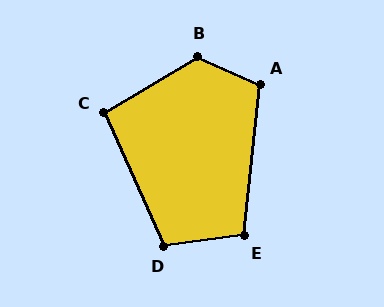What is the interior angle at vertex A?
Approximately 108 degrees (obtuse).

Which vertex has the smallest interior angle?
C, at approximately 97 degrees.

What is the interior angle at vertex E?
Approximately 104 degrees (obtuse).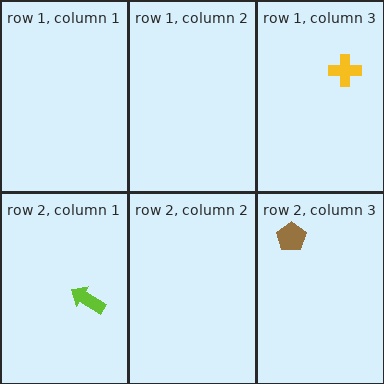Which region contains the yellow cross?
The row 1, column 3 region.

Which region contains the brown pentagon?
The row 2, column 3 region.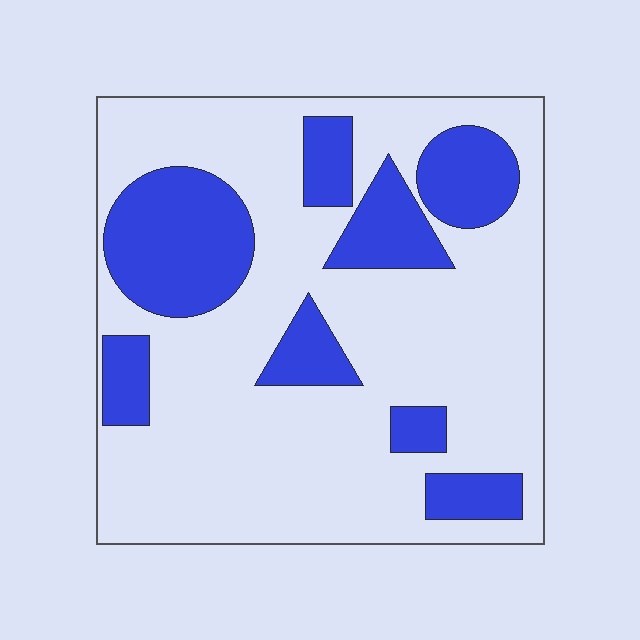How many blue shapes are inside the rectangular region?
8.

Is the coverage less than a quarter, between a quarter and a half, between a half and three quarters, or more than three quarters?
Between a quarter and a half.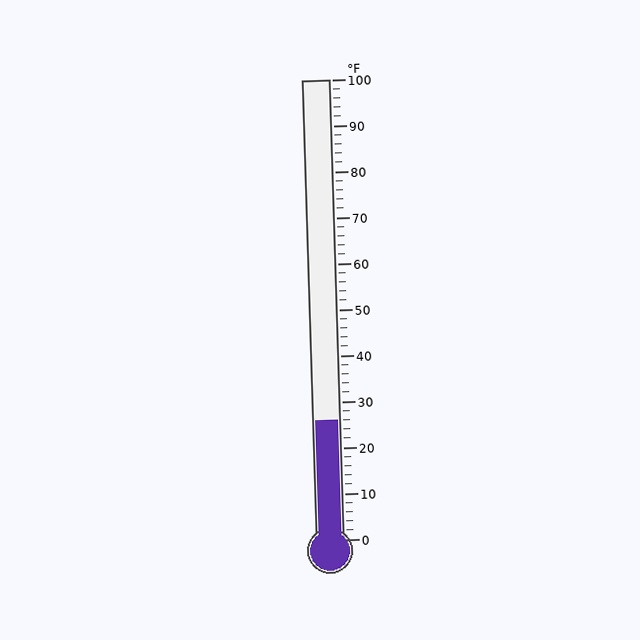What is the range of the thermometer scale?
The thermometer scale ranges from 0°F to 100°F.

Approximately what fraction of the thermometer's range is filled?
The thermometer is filled to approximately 25% of its range.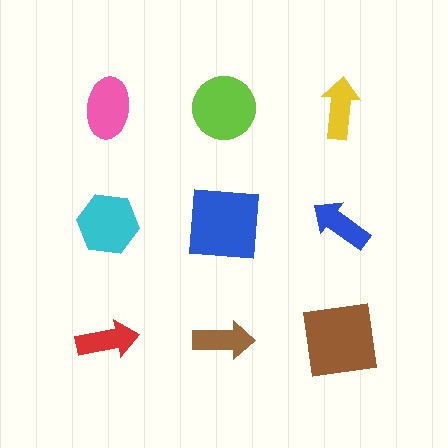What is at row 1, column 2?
A lime circle.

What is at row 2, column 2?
A blue square.